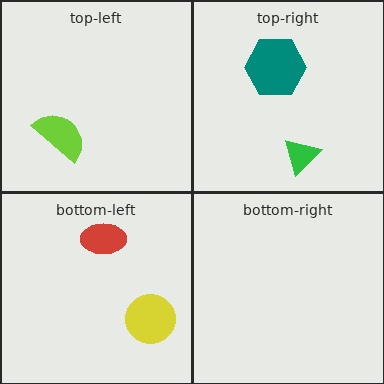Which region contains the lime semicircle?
The top-left region.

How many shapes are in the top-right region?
2.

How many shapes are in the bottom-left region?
2.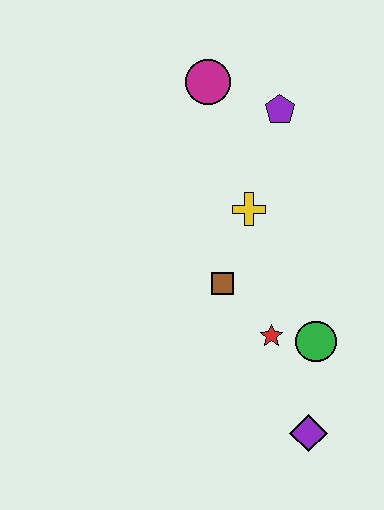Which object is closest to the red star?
The green circle is closest to the red star.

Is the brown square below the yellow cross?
Yes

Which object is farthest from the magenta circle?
The purple diamond is farthest from the magenta circle.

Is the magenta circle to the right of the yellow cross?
No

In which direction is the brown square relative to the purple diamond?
The brown square is above the purple diamond.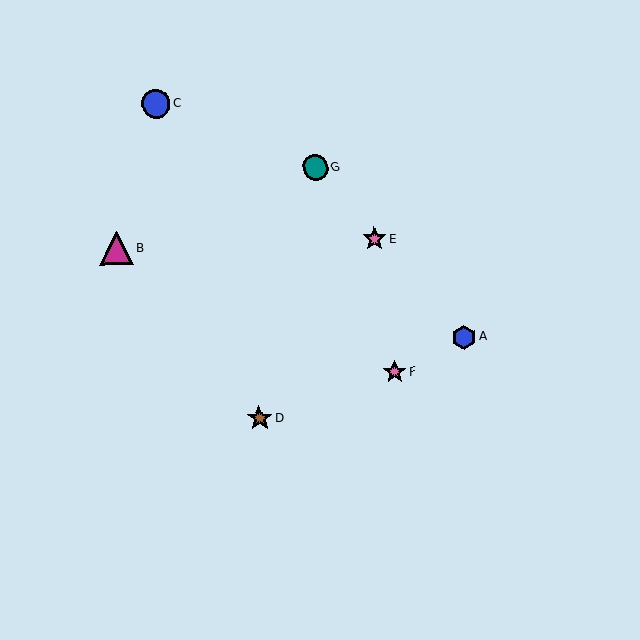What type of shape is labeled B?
Shape B is a magenta triangle.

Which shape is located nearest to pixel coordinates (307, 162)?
The teal circle (labeled G) at (315, 168) is nearest to that location.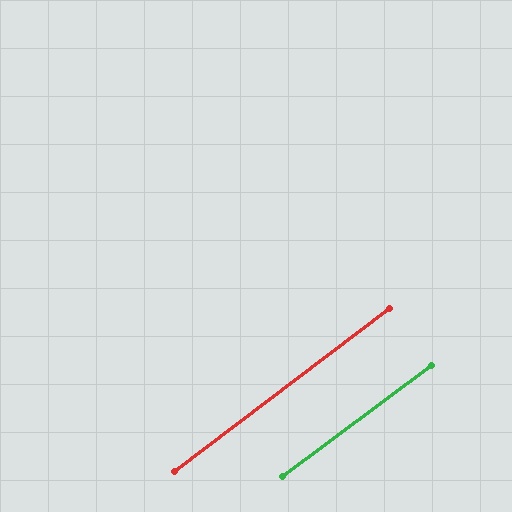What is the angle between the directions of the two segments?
Approximately 0 degrees.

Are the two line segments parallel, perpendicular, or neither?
Parallel — their directions differ by only 0.3°.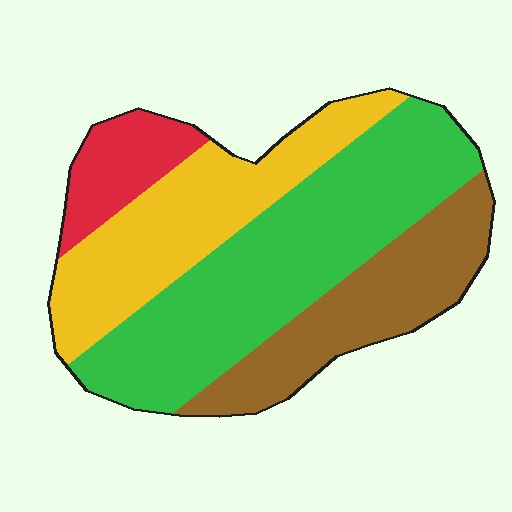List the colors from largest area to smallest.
From largest to smallest: green, yellow, brown, red.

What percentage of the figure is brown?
Brown takes up about one fifth (1/5) of the figure.